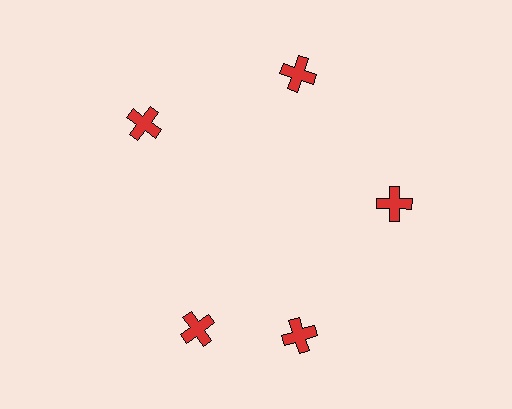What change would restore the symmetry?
The symmetry would be restored by rotating it back into even spacing with its neighbors so that all 5 crosses sit at equal angles and equal distance from the center.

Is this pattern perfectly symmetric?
No. The 5 red crosses are arranged in a ring, but one element near the 8 o'clock position is rotated out of alignment along the ring, breaking the 5-fold rotational symmetry.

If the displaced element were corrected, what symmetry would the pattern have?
It would have 5-fold rotational symmetry — the pattern would map onto itself every 72 degrees.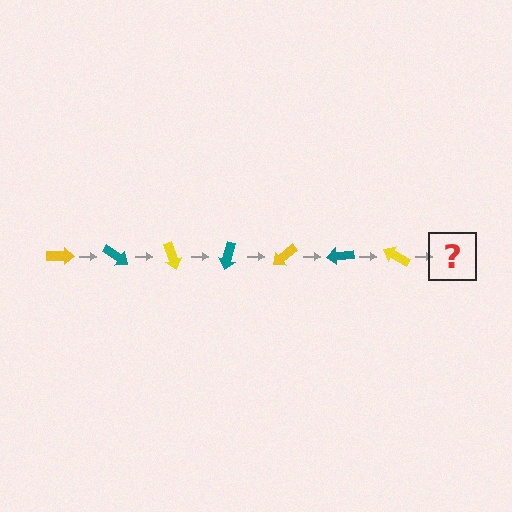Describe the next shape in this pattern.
It should be a teal arrow, rotated 245 degrees from the start.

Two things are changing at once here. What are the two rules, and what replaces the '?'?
The two rules are that it rotates 35 degrees each step and the color cycles through yellow and teal. The '?' should be a teal arrow, rotated 245 degrees from the start.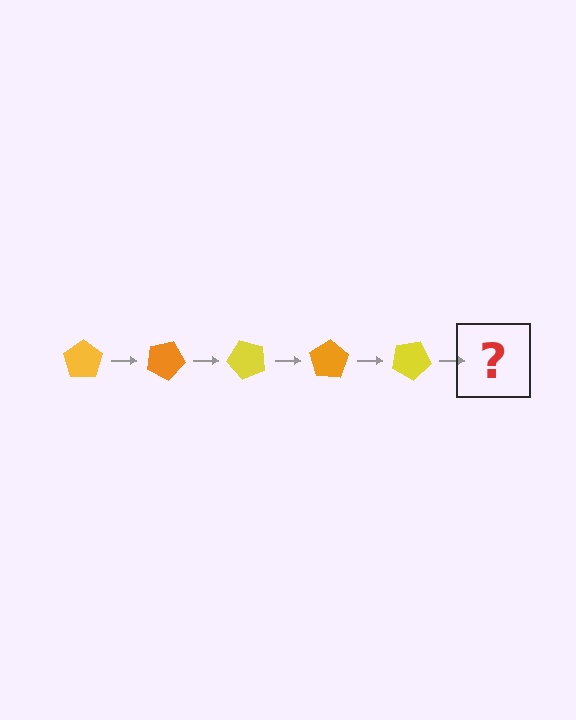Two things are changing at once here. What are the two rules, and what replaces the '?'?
The two rules are that it rotates 25 degrees each step and the color cycles through yellow and orange. The '?' should be an orange pentagon, rotated 125 degrees from the start.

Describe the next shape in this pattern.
It should be an orange pentagon, rotated 125 degrees from the start.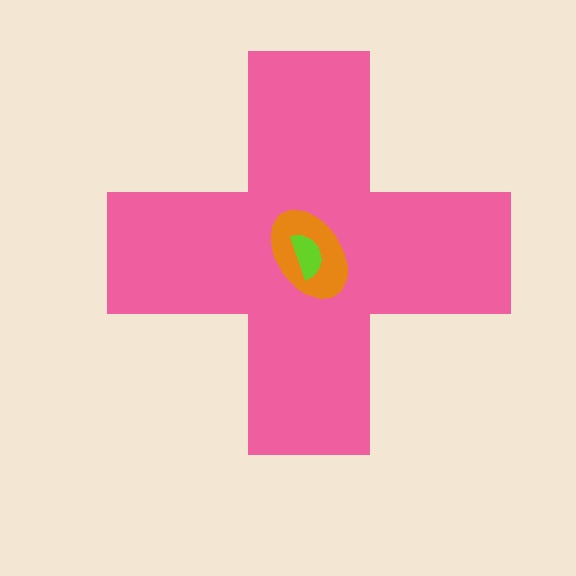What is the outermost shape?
The pink cross.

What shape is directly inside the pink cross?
The orange ellipse.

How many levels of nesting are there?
3.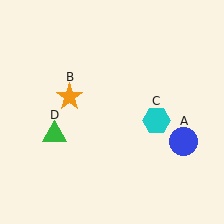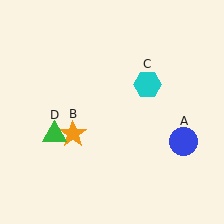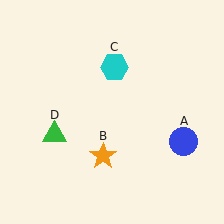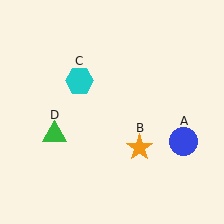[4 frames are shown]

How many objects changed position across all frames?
2 objects changed position: orange star (object B), cyan hexagon (object C).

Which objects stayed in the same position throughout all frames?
Blue circle (object A) and green triangle (object D) remained stationary.